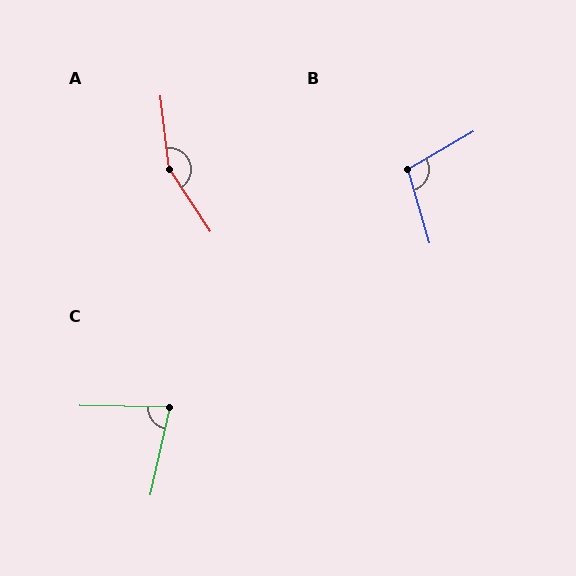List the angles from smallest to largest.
C (78°), B (104°), A (153°).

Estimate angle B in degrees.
Approximately 104 degrees.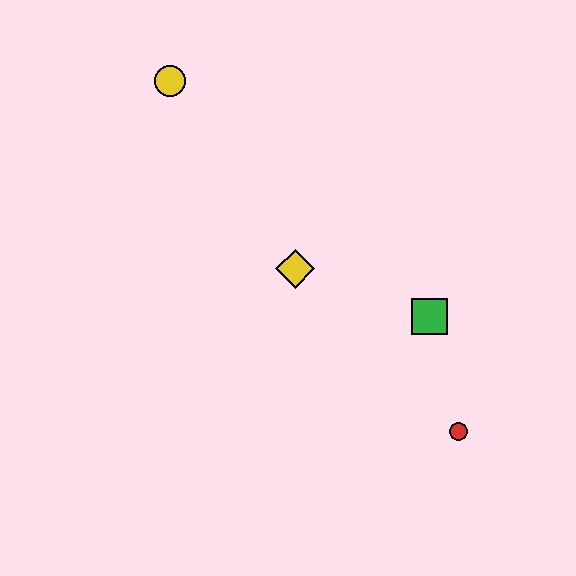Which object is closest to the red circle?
The green square is closest to the red circle.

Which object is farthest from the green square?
The yellow circle is farthest from the green square.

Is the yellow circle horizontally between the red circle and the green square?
No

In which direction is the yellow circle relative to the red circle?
The yellow circle is above the red circle.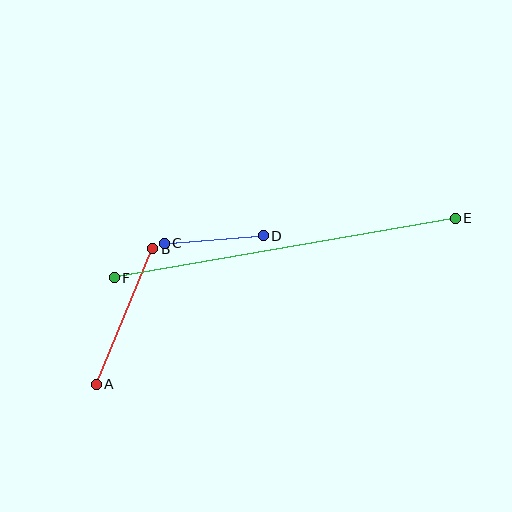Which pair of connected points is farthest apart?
Points E and F are farthest apart.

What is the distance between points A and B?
The distance is approximately 147 pixels.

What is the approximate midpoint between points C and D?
The midpoint is at approximately (214, 239) pixels.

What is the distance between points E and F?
The distance is approximately 346 pixels.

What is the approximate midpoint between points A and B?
The midpoint is at approximately (125, 316) pixels.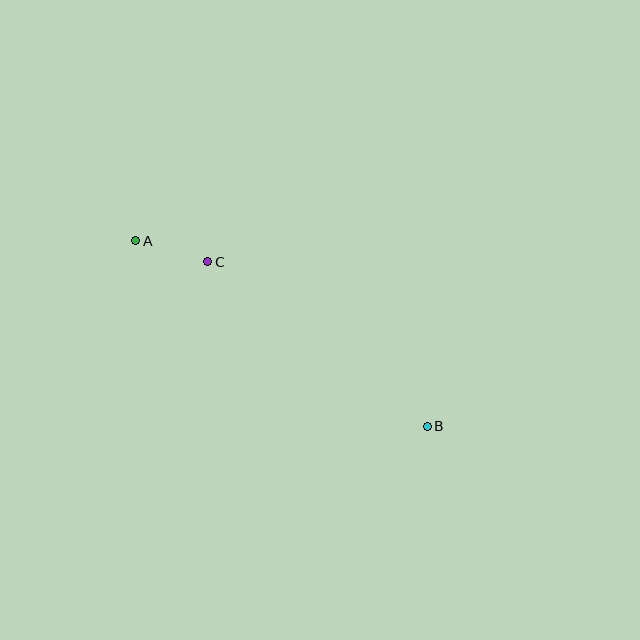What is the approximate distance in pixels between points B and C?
The distance between B and C is approximately 274 pixels.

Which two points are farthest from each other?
Points A and B are farthest from each other.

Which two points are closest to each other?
Points A and C are closest to each other.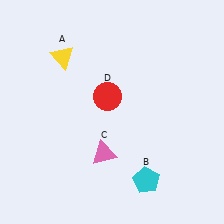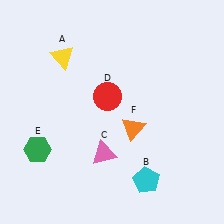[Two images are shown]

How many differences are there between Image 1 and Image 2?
There are 2 differences between the two images.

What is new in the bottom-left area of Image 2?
A green hexagon (E) was added in the bottom-left area of Image 2.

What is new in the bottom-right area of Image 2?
An orange triangle (F) was added in the bottom-right area of Image 2.